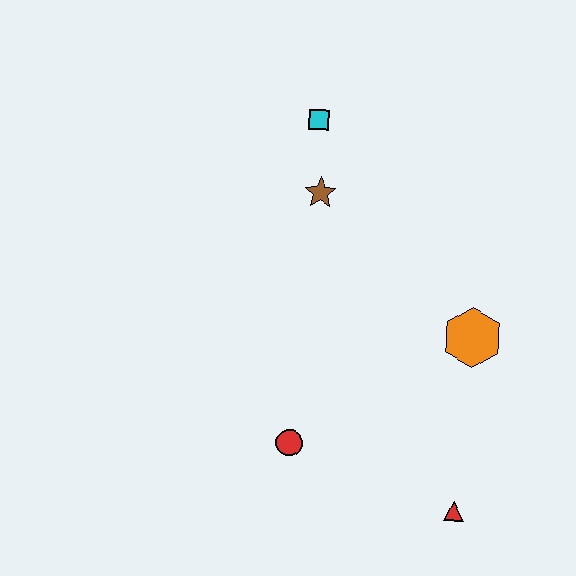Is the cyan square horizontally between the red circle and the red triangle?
Yes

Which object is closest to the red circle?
The red triangle is closest to the red circle.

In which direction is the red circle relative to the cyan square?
The red circle is below the cyan square.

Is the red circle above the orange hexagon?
No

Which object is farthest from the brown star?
The red triangle is farthest from the brown star.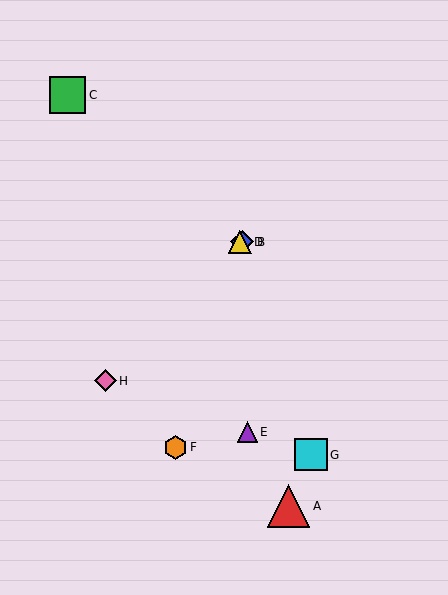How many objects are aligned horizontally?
2 objects (B, D) are aligned horizontally.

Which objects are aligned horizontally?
Objects B, D are aligned horizontally.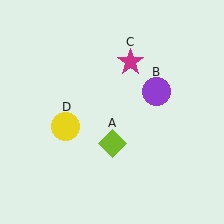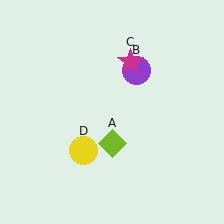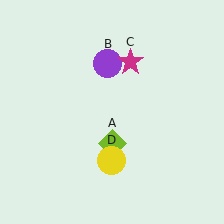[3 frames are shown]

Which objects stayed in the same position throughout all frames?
Lime diamond (object A) and magenta star (object C) remained stationary.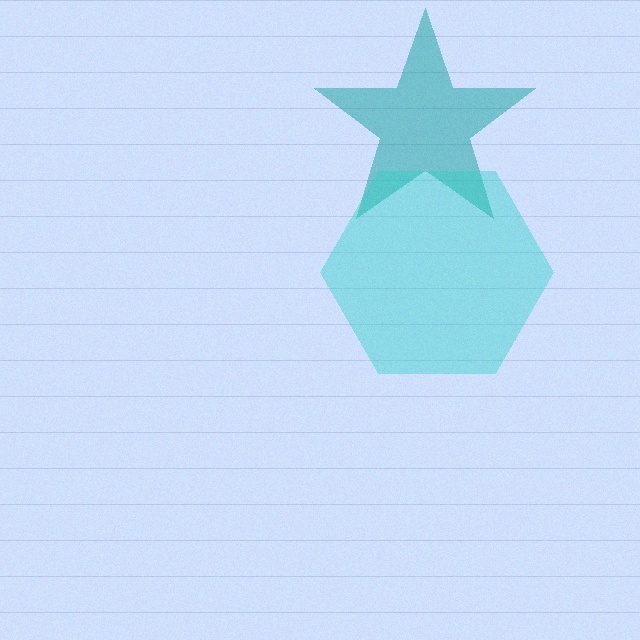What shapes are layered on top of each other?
The layered shapes are: a teal star, a cyan hexagon.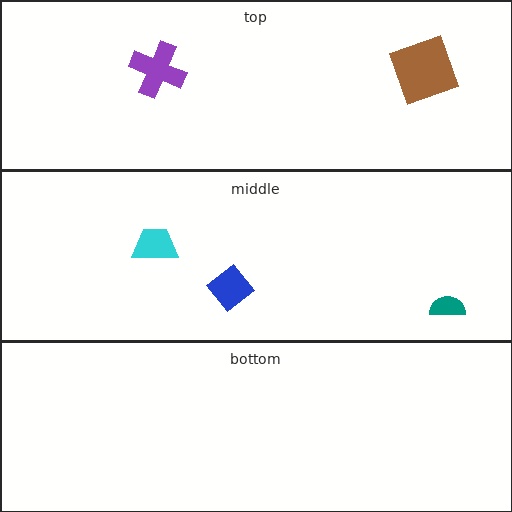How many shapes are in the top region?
2.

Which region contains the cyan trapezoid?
The middle region.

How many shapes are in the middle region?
3.